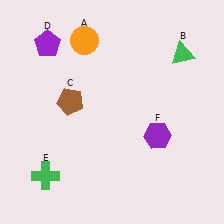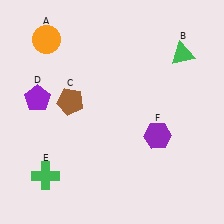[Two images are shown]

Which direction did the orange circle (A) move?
The orange circle (A) moved left.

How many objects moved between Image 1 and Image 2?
2 objects moved between the two images.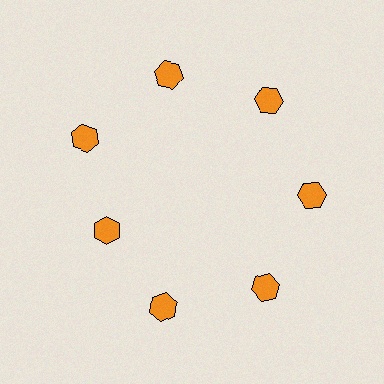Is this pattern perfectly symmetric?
No. The 7 orange hexagons are arranged in a ring, but one element near the 8 o'clock position is pulled inward toward the center, breaking the 7-fold rotational symmetry.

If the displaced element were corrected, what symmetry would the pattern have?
It would have 7-fold rotational symmetry — the pattern would map onto itself every 51 degrees.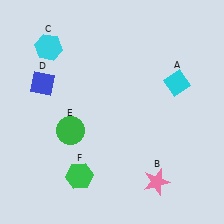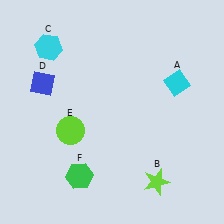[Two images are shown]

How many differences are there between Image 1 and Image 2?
There are 2 differences between the two images.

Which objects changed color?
B changed from pink to lime. E changed from green to lime.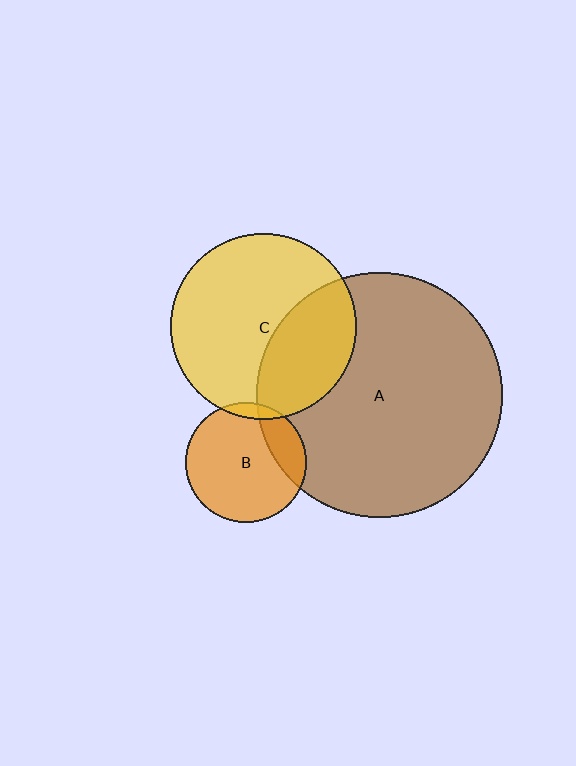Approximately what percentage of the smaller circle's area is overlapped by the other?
Approximately 20%.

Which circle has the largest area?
Circle A (brown).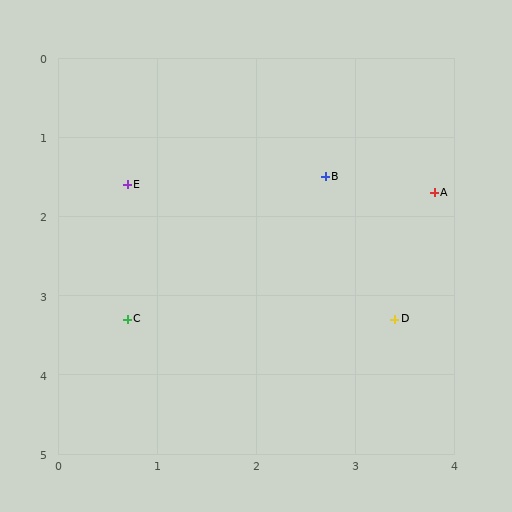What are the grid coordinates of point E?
Point E is at approximately (0.7, 1.6).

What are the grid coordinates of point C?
Point C is at approximately (0.7, 3.3).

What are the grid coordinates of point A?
Point A is at approximately (3.8, 1.7).